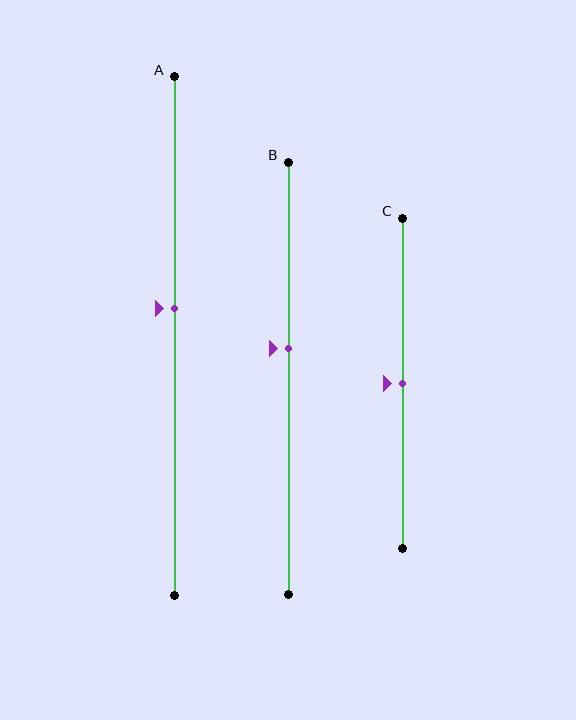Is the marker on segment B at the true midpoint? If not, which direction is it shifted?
No, the marker on segment B is shifted upward by about 7% of the segment length.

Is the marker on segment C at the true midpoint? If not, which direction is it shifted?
Yes, the marker on segment C is at the true midpoint.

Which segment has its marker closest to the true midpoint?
Segment C has its marker closest to the true midpoint.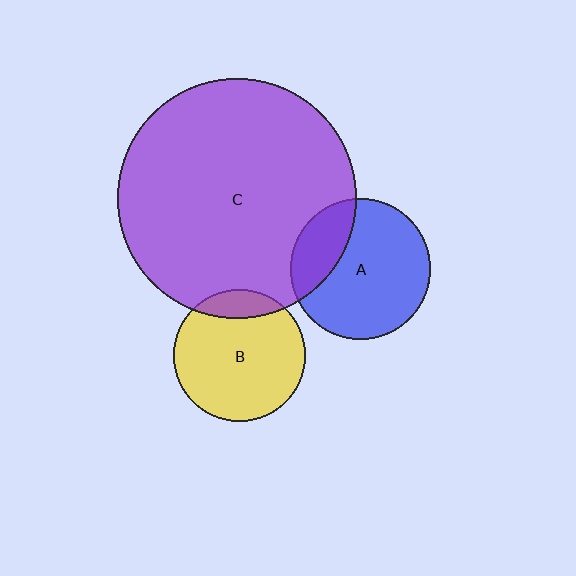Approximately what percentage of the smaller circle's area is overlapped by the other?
Approximately 15%.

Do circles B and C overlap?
Yes.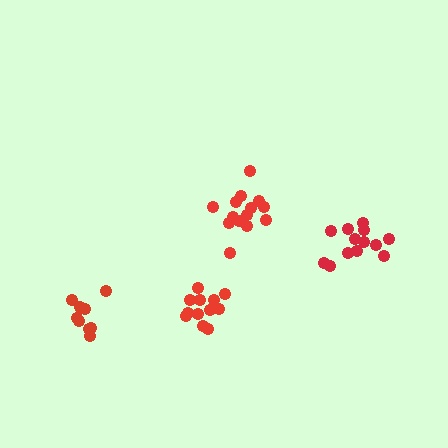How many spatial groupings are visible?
There are 4 spatial groupings.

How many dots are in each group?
Group 1: 12 dots, Group 2: 9 dots, Group 3: 15 dots, Group 4: 13 dots (49 total).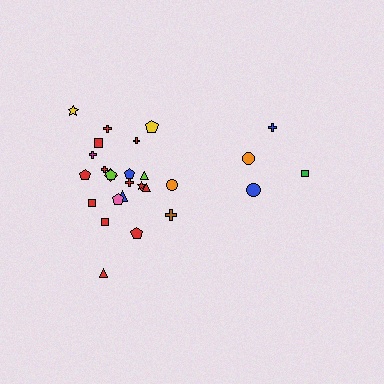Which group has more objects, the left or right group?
The left group.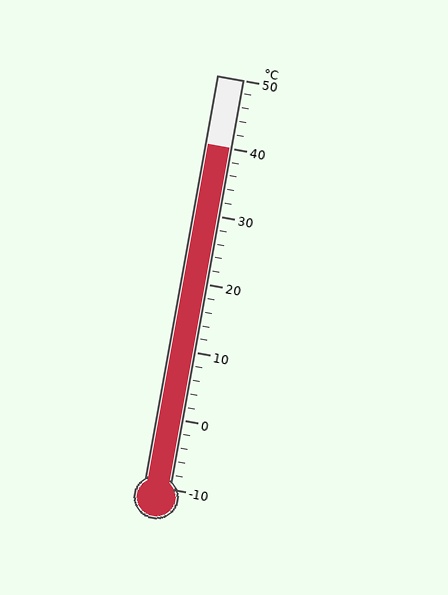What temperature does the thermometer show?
The thermometer shows approximately 40°C.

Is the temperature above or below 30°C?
The temperature is above 30°C.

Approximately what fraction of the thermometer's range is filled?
The thermometer is filled to approximately 85% of its range.